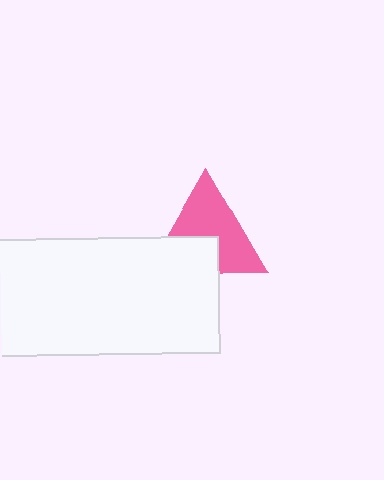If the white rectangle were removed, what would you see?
You would see the complete pink triangle.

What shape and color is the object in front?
The object in front is a white rectangle.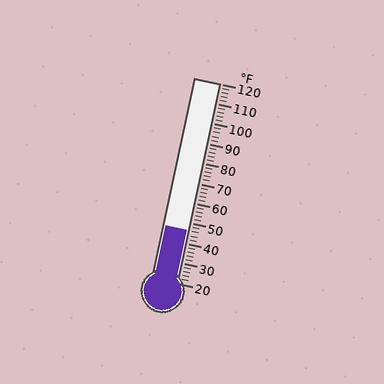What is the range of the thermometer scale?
The thermometer scale ranges from 20°F to 120°F.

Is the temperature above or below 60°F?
The temperature is below 60°F.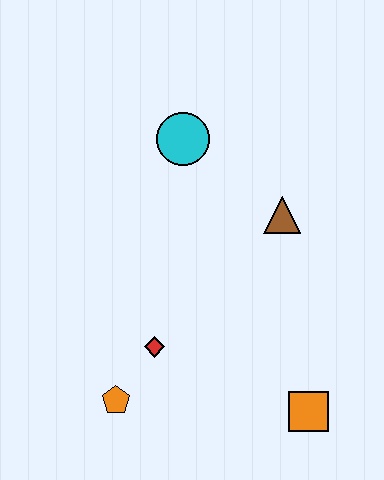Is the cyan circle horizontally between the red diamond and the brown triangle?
Yes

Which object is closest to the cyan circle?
The brown triangle is closest to the cyan circle.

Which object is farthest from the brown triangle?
The orange pentagon is farthest from the brown triangle.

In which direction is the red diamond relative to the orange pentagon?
The red diamond is above the orange pentagon.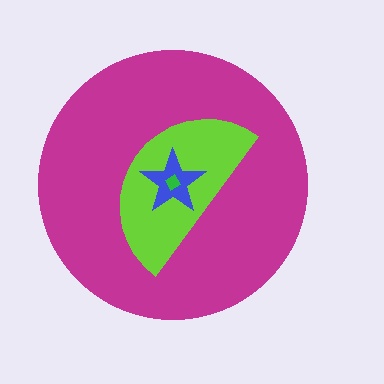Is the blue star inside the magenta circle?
Yes.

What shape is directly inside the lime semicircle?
The blue star.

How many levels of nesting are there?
4.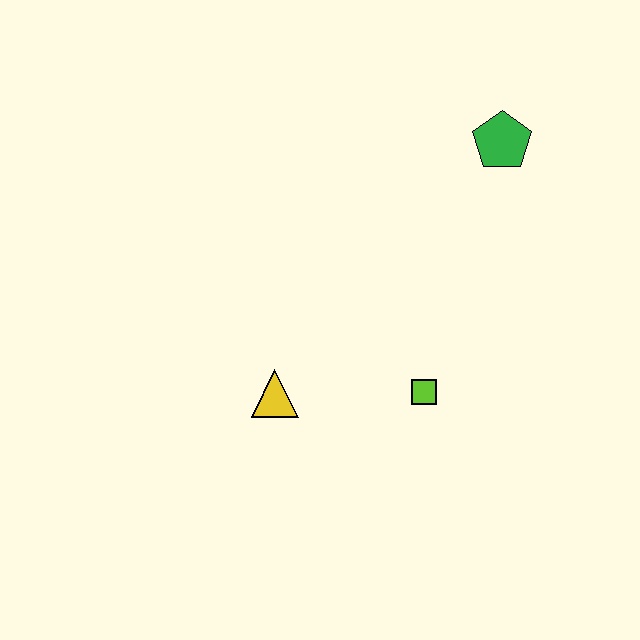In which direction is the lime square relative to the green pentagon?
The lime square is below the green pentagon.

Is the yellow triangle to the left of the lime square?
Yes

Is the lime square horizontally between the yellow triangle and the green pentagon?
Yes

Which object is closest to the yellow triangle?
The lime square is closest to the yellow triangle.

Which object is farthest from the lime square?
The green pentagon is farthest from the lime square.